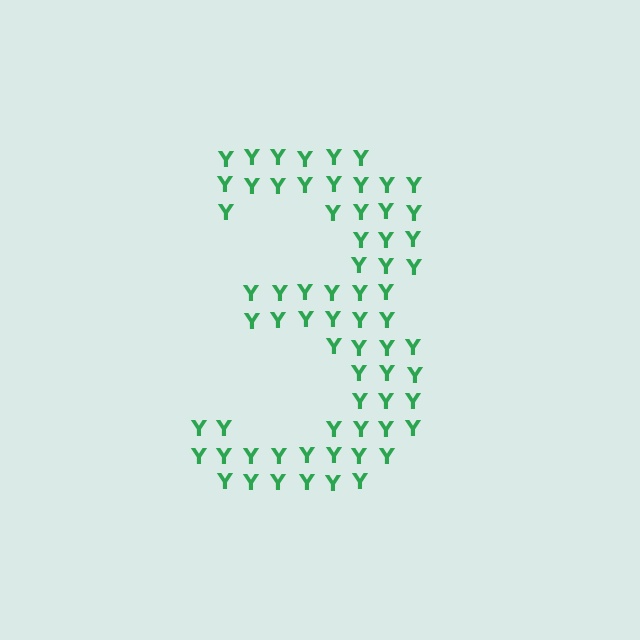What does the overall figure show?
The overall figure shows the digit 3.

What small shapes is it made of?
It is made of small letter Y's.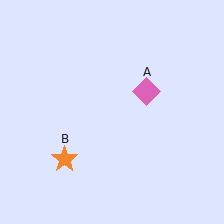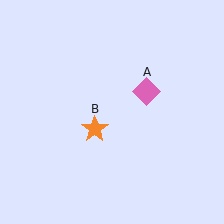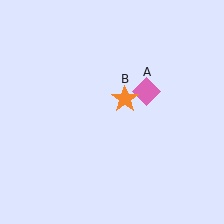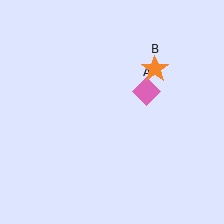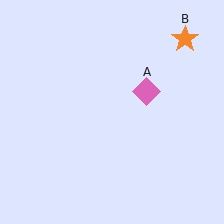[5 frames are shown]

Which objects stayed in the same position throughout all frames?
Pink diamond (object A) remained stationary.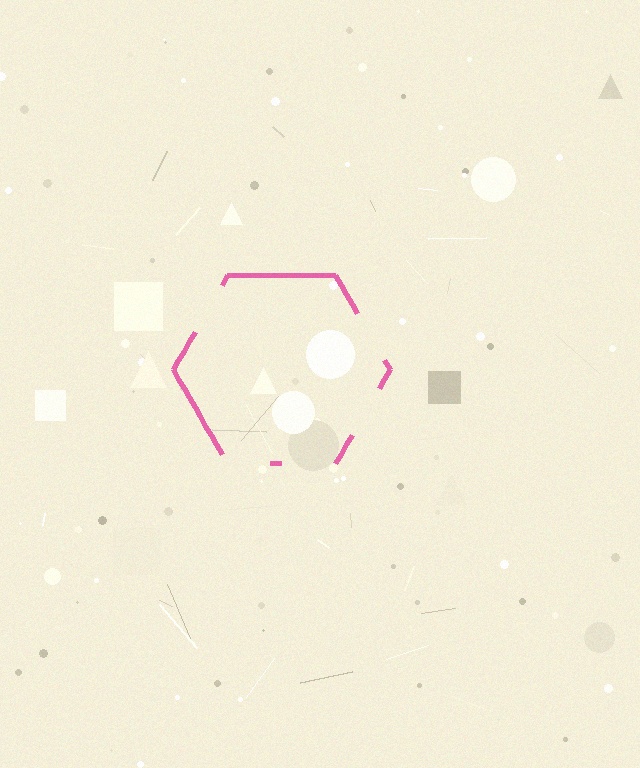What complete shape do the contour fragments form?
The contour fragments form a hexagon.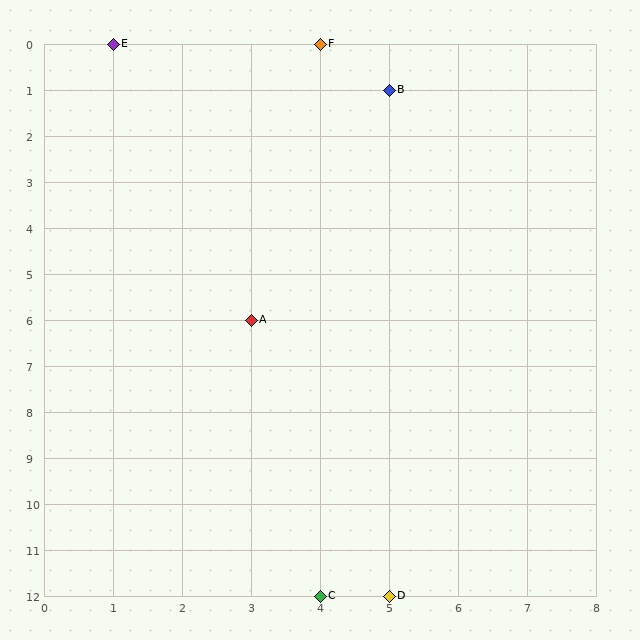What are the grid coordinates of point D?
Point D is at grid coordinates (5, 12).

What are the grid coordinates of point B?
Point B is at grid coordinates (5, 1).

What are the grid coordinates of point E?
Point E is at grid coordinates (1, 0).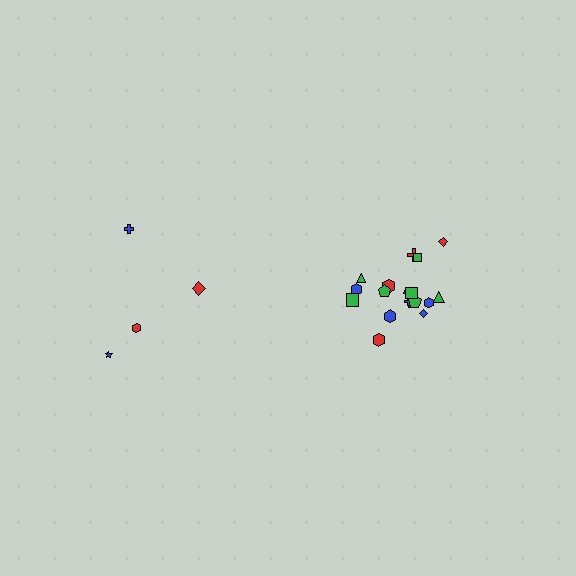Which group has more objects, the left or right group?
The right group.